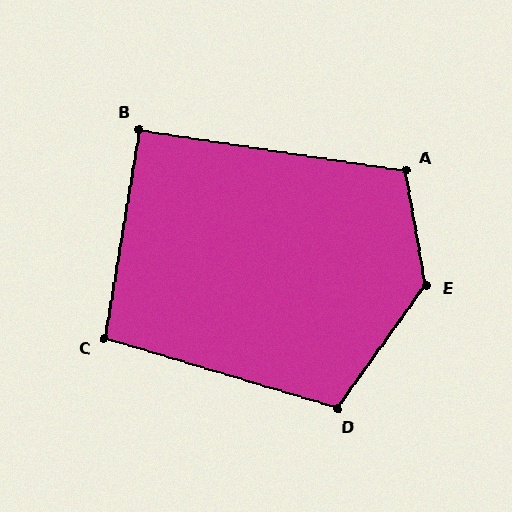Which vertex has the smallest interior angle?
B, at approximately 91 degrees.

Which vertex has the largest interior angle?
E, at approximately 134 degrees.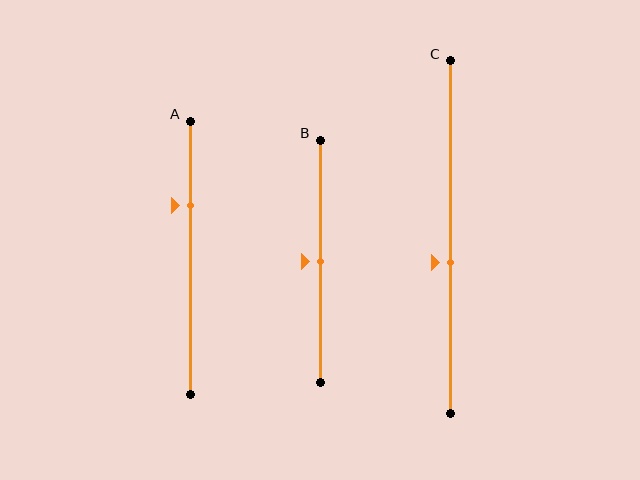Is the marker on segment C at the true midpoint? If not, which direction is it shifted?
No, the marker on segment C is shifted downward by about 7% of the segment length.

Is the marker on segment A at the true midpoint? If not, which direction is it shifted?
No, the marker on segment A is shifted upward by about 19% of the segment length.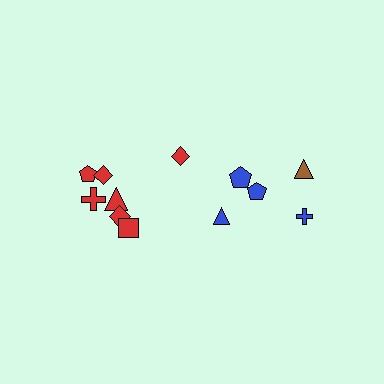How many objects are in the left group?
There are 7 objects.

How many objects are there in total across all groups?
There are 12 objects.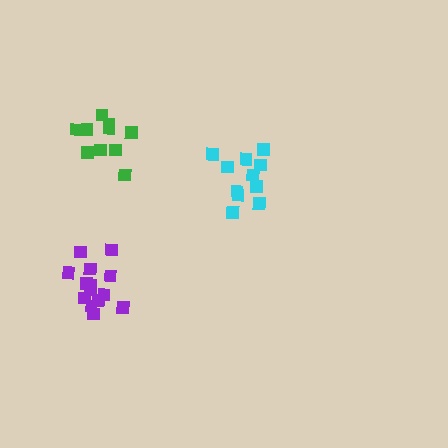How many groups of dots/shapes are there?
There are 3 groups.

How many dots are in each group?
Group 1: 11 dots, Group 2: 14 dots, Group 3: 10 dots (35 total).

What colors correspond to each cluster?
The clusters are colored: cyan, purple, green.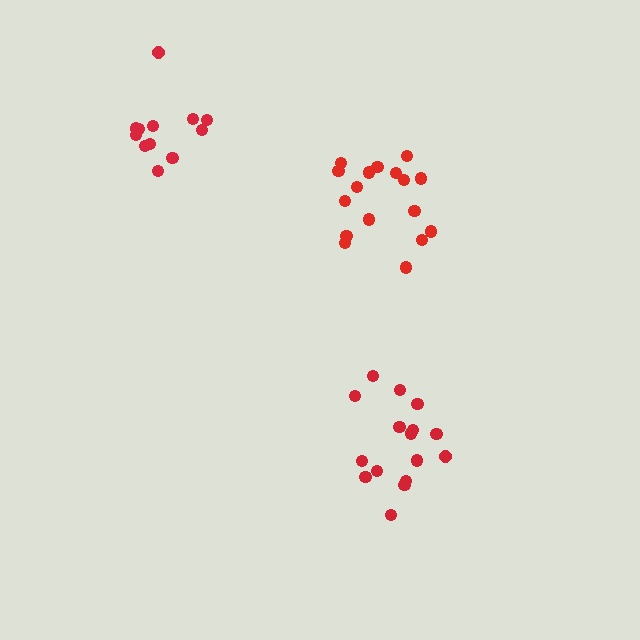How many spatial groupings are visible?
There are 3 spatial groupings.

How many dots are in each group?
Group 1: 16 dots, Group 2: 12 dots, Group 3: 17 dots (45 total).